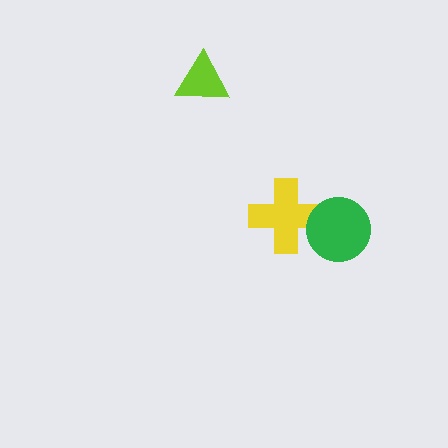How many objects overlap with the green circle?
1 object overlaps with the green circle.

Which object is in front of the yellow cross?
The green circle is in front of the yellow cross.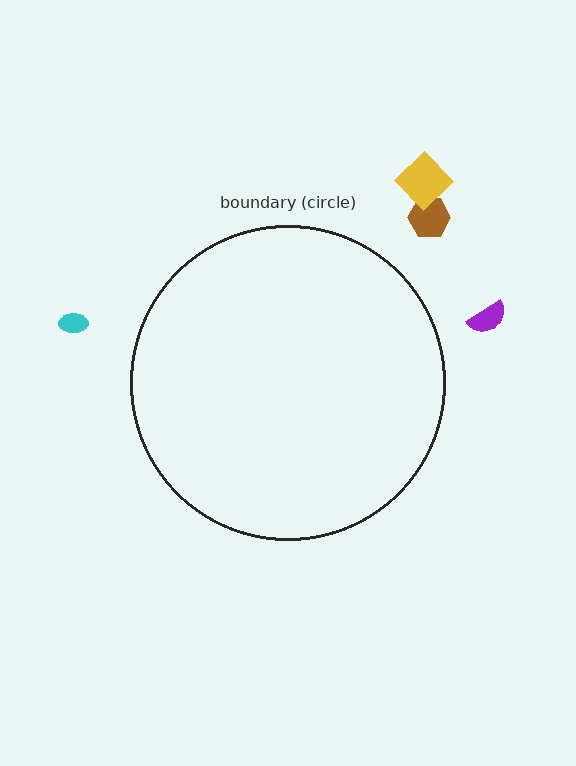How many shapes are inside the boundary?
0 inside, 4 outside.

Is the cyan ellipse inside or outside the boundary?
Outside.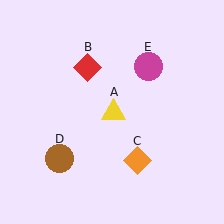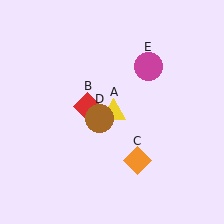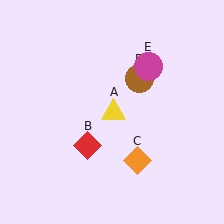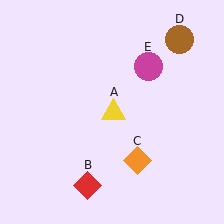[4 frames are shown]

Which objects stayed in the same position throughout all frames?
Yellow triangle (object A) and orange diamond (object C) and magenta circle (object E) remained stationary.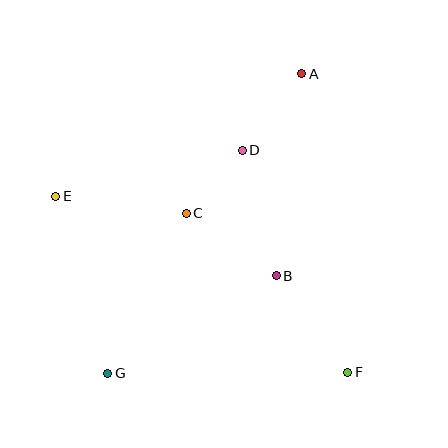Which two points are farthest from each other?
Points A and G are farthest from each other.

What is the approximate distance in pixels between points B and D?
The distance between B and D is approximately 130 pixels.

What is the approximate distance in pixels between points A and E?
The distance between A and E is approximately 274 pixels.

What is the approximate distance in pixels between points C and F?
The distance between C and F is approximately 227 pixels.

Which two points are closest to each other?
Points C and D are closest to each other.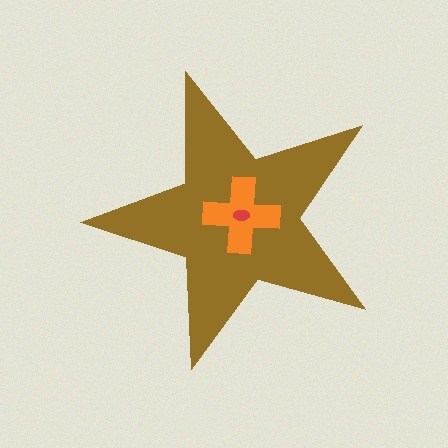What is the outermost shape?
The brown star.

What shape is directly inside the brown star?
The orange cross.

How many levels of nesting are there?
3.